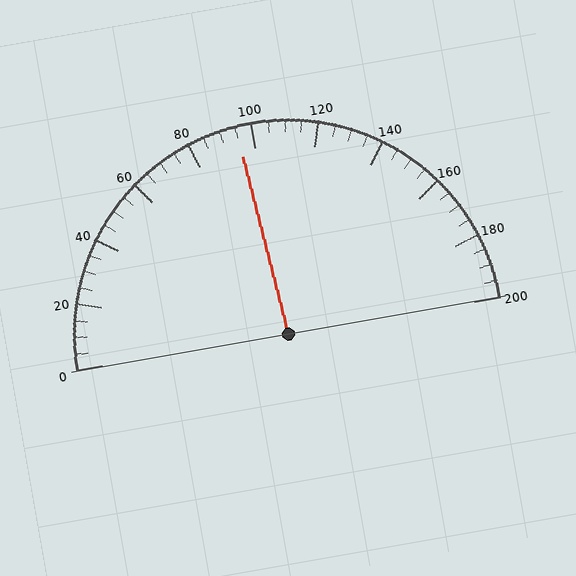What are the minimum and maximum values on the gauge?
The gauge ranges from 0 to 200.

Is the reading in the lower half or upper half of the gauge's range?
The reading is in the lower half of the range (0 to 200).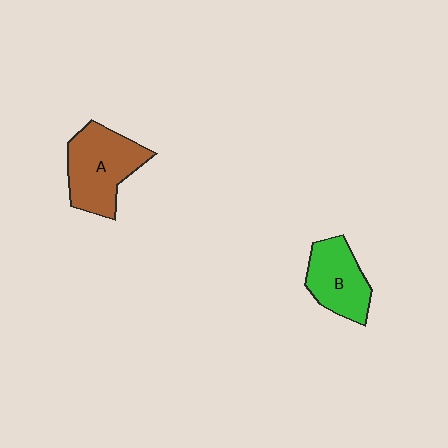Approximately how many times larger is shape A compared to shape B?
Approximately 1.3 times.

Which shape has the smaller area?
Shape B (green).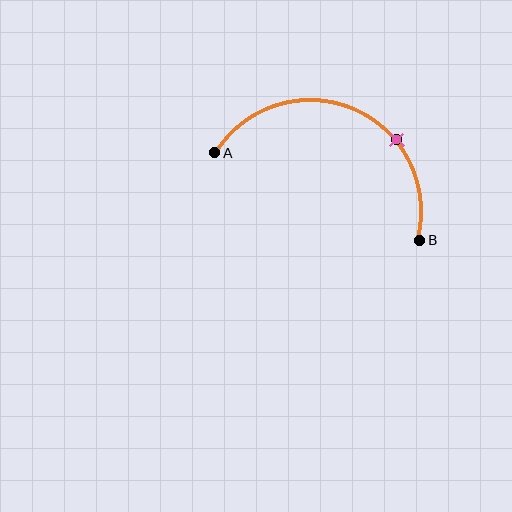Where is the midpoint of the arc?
The arc midpoint is the point on the curve farthest from the straight line joining A and B. It sits above that line.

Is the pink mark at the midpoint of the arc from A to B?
No. The pink mark lies on the arc but is closer to endpoint B. The arc midpoint would be at the point on the curve equidistant along the arc from both A and B.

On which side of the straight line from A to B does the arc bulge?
The arc bulges above the straight line connecting A and B.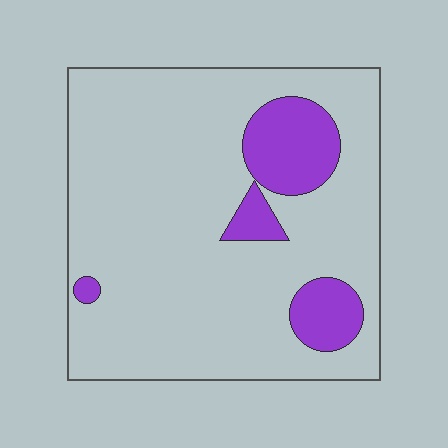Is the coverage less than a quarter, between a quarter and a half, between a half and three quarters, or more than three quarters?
Less than a quarter.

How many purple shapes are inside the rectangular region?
4.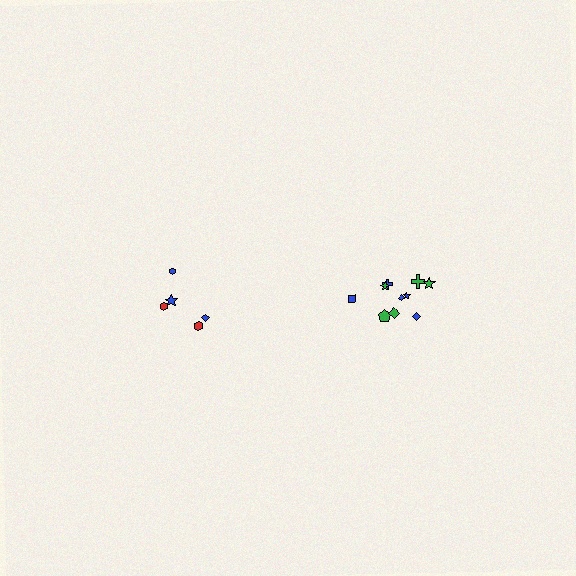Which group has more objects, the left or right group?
The right group.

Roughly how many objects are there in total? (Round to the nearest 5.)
Roughly 15 objects in total.